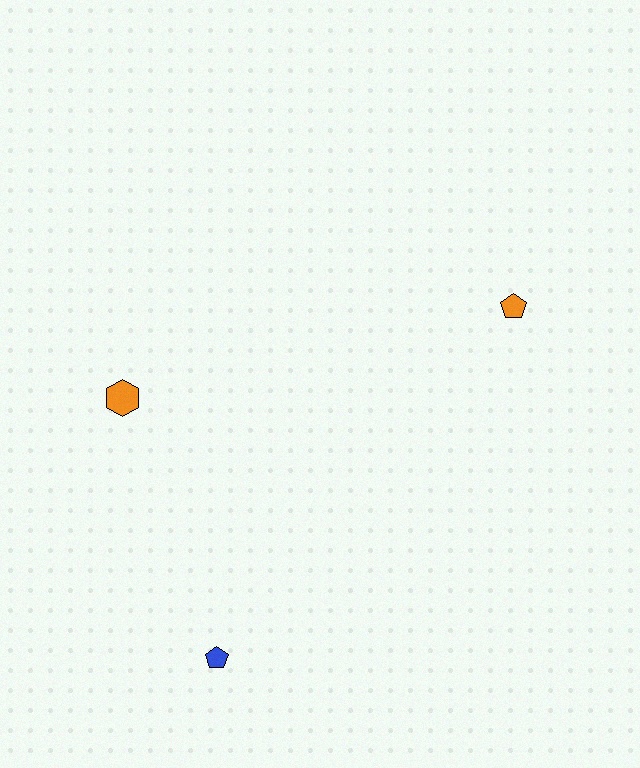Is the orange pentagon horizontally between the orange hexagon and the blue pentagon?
No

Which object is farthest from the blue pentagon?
The orange pentagon is farthest from the blue pentagon.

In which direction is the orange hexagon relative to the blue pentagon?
The orange hexagon is above the blue pentagon.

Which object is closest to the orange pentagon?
The orange hexagon is closest to the orange pentagon.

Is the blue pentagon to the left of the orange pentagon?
Yes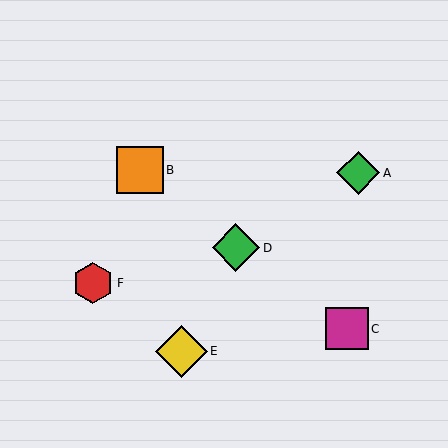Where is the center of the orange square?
The center of the orange square is at (140, 170).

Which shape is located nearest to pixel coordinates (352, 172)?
The green diamond (labeled A) at (358, 173) is nearest to that location.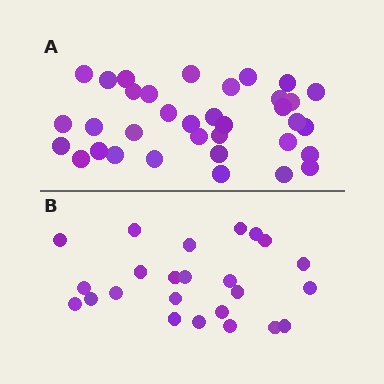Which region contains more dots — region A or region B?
Region A (the top region) has more dots.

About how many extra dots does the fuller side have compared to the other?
Region A has roughly 12 or so more dots than region B.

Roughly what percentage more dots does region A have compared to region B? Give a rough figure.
About 45% more.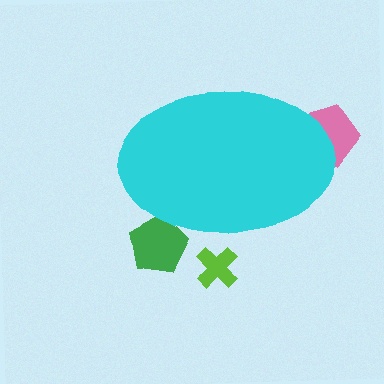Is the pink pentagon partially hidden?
Yes, the pink pentagon is partially hidden behind the cyan ellipse.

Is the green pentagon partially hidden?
Yes, the green pentagon is partially hidden behind the cyan ellipse.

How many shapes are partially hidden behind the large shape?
3 shapes are partially hidden.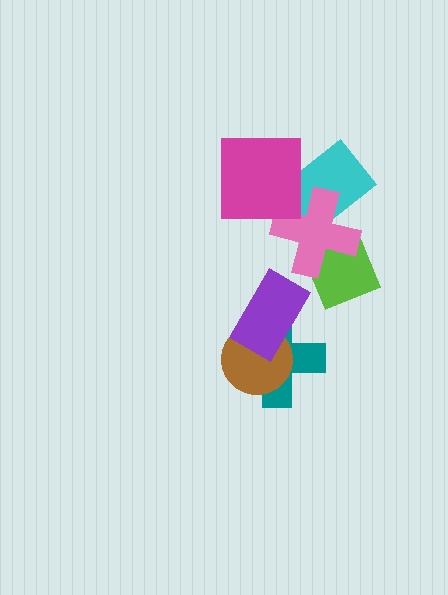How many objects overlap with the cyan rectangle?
2 objects overlap with the cyan rectangle.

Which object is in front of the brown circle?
The purple rectangle is in front of the brown circle.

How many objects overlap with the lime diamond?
1 object overlaps with the lime diamond.